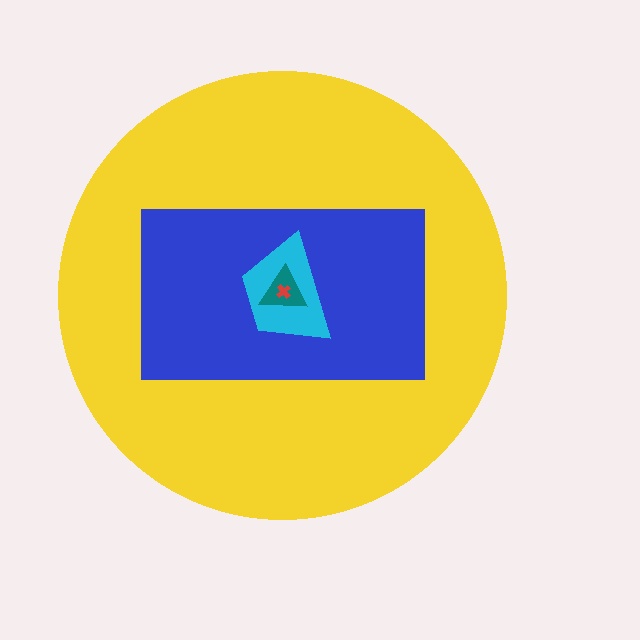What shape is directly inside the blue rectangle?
The cyan trapezoid.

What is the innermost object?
The red cross.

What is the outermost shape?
The yellow circle.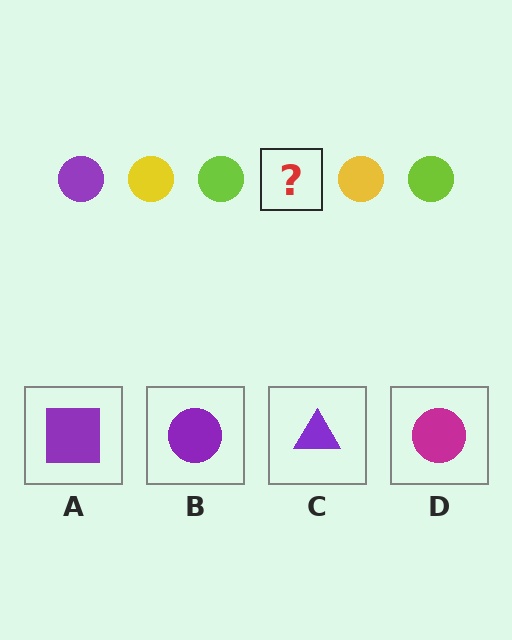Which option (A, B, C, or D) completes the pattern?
B.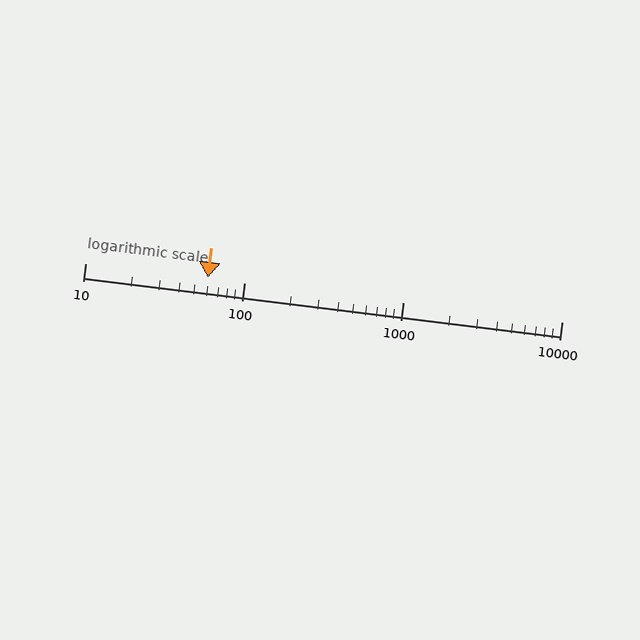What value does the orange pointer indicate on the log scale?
The pointer indicates approximately 59.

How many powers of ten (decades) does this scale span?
The scale spans 3 decades, from 10 to 10000.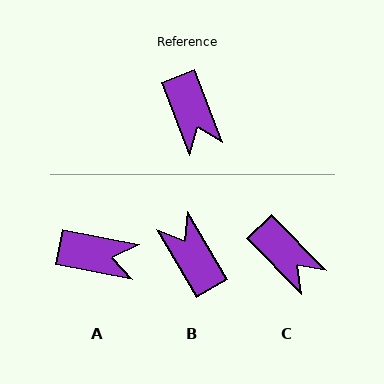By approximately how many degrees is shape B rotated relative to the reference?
Approximately 171 degrees clockwise.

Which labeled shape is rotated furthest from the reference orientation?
B, about 171 degrees away.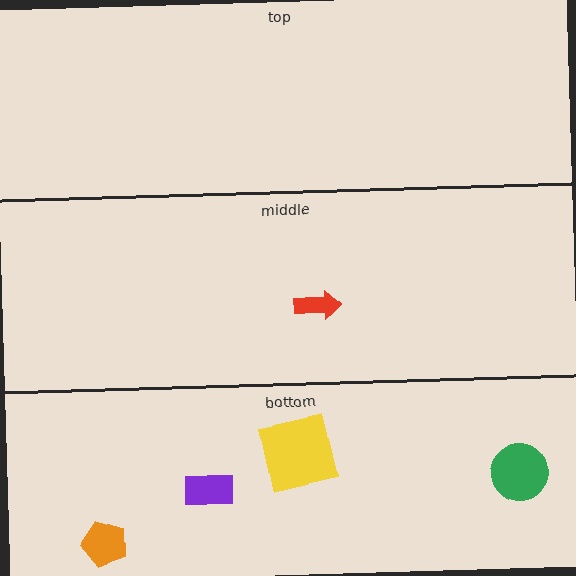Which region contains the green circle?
The bottom region.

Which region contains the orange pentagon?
The bottom region.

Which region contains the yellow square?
The bottom region.